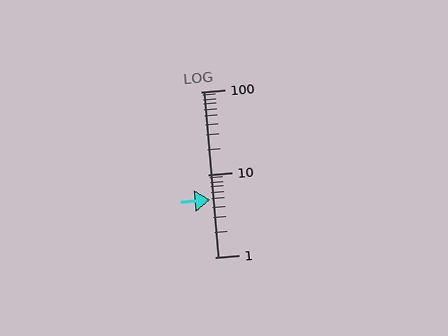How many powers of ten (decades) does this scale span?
The scale spans 2 decades, from 1 to 100.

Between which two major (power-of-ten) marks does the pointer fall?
The pointer is between 1 and 10.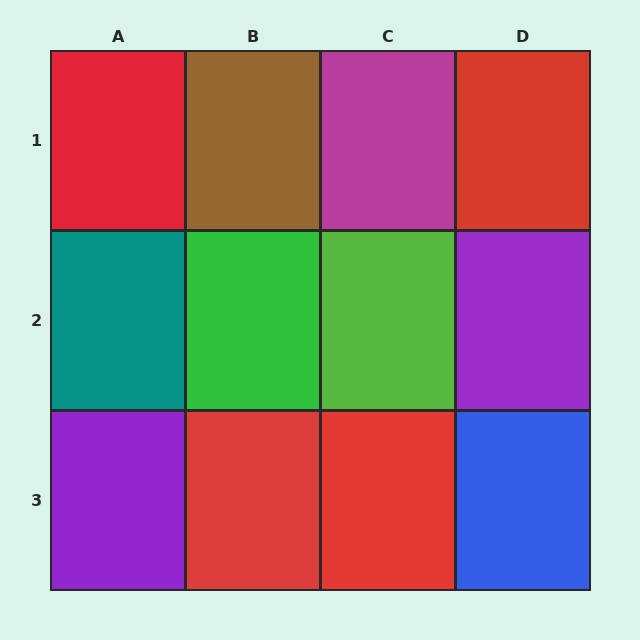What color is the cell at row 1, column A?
Red.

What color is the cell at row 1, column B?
Brown.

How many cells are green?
1 cell is green.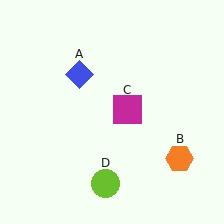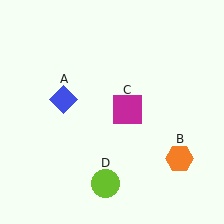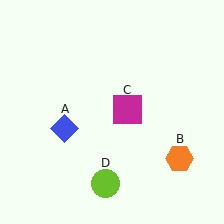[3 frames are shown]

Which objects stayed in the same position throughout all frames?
Orange hexagon (object B) and magenta square (object C) and lime circle (object D) remained stationary.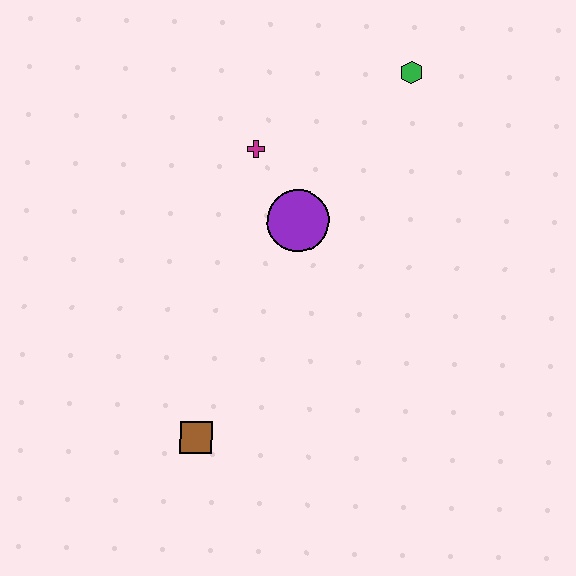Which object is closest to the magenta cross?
The purple circle is closest to the magenta cross.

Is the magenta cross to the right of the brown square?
Yes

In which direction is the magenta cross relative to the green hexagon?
The magenta cross is to the left of the green hexagon.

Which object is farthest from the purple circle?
The brown square is farthest from the purple circle.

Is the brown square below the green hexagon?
Yes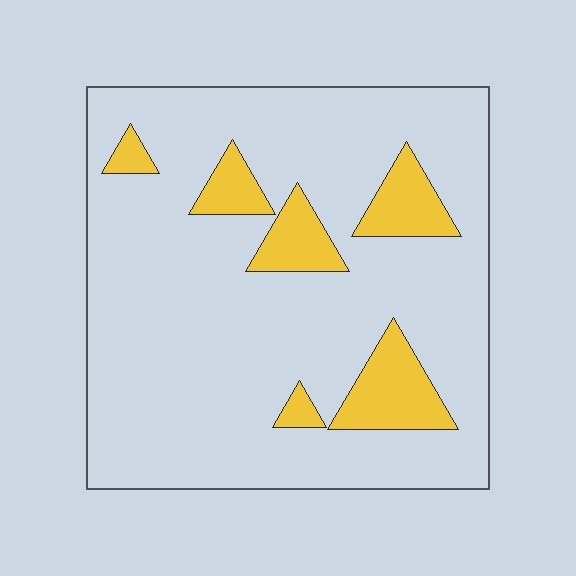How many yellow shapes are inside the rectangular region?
6.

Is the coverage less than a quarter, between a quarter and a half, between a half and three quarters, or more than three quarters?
Less than a quarter.